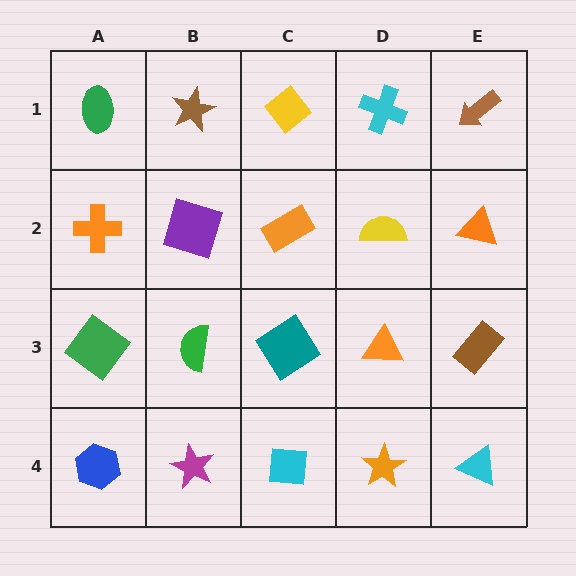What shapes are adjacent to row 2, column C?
A yellow diamond (row 1, column C), a teal diamond (row 3, column C), a purple square (row 2, column B), a yellow semicircle (row 2, column D).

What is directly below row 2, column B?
A green semicircle.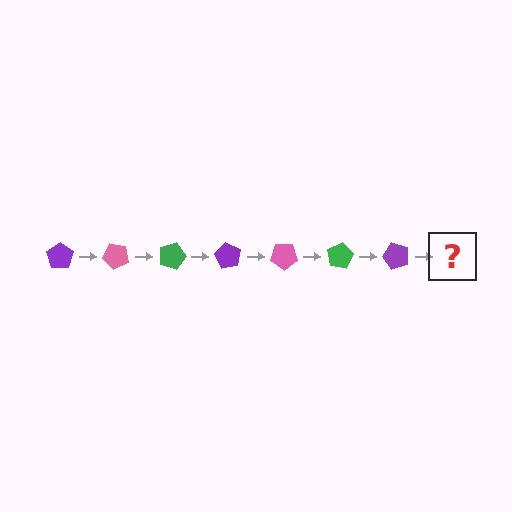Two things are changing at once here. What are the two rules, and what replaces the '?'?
The two rules are that it rotates 45 degrees each step and the color cycles through purple, pink, and green. The '?' should be a pink pentagon, rotated 315 degrees from the start.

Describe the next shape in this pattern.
It should be a pink pentagon, rotated 315 degrees from the start.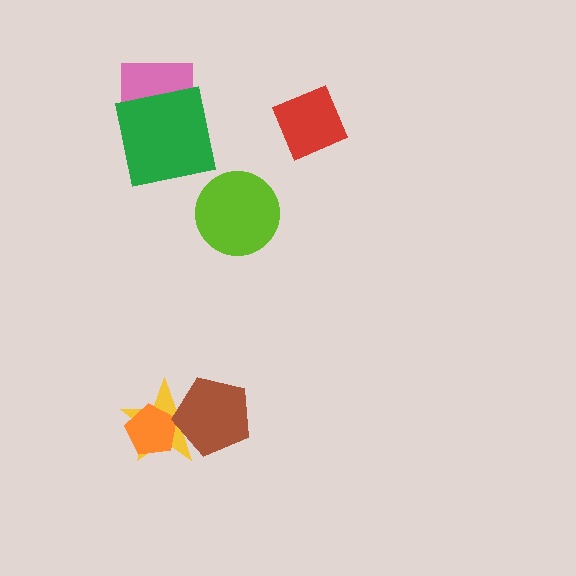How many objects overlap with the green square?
1 object overlaps with the green square.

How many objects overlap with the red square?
0 objects overlap with the red square.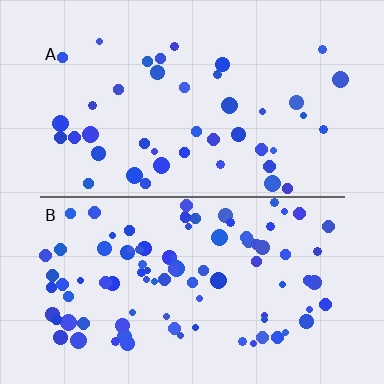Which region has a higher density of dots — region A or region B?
B (the bottom).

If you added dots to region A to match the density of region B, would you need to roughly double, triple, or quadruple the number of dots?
Approximately double.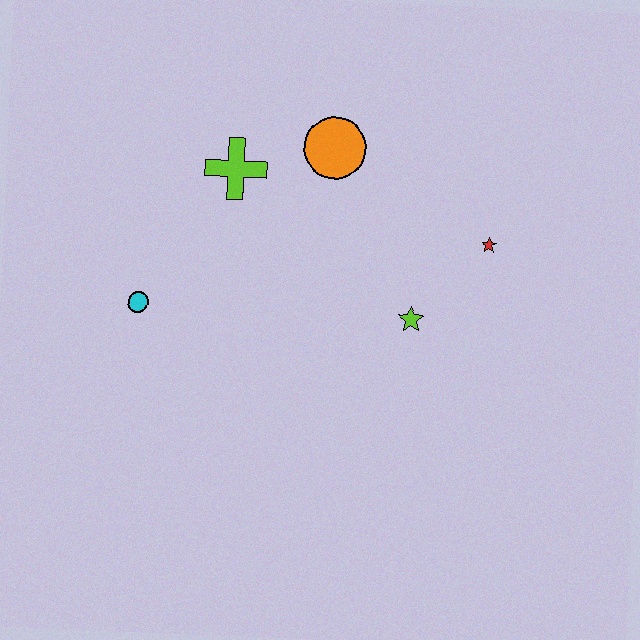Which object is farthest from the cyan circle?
The red star is farthest from the cyan circle.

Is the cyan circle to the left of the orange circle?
Yes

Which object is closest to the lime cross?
The orange circle is closest to the lime cross.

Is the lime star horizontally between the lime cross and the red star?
Yes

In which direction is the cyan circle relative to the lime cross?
The cyan circle is below the lime cross.